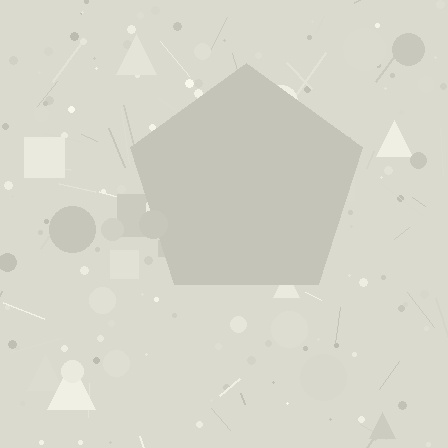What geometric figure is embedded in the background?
A pentagon is embedded in the background.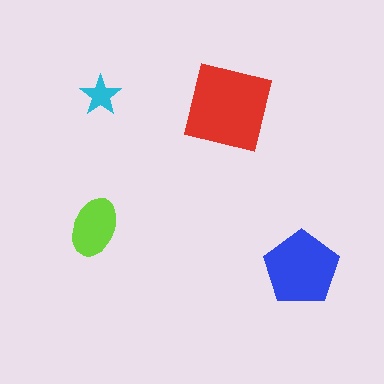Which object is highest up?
The cyan star is topmost.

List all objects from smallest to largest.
The cyan star, the lime ellipse, the blue pentagon, the red square.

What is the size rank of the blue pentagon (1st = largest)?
2nd.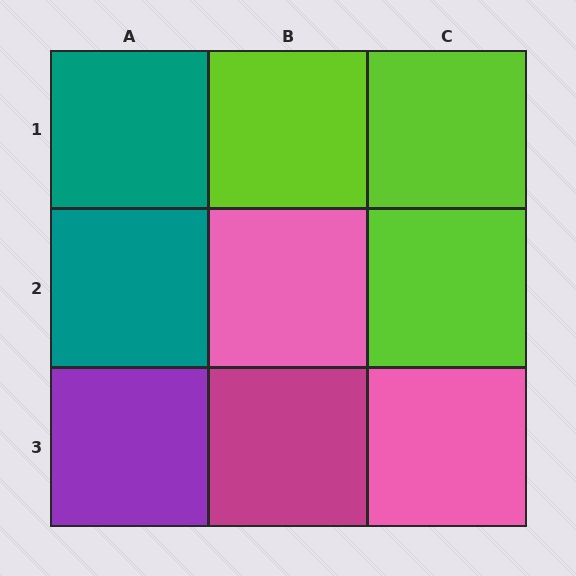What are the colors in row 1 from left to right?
Teal, lime, lime.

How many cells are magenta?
1 cell is magenta.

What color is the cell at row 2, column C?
Lime.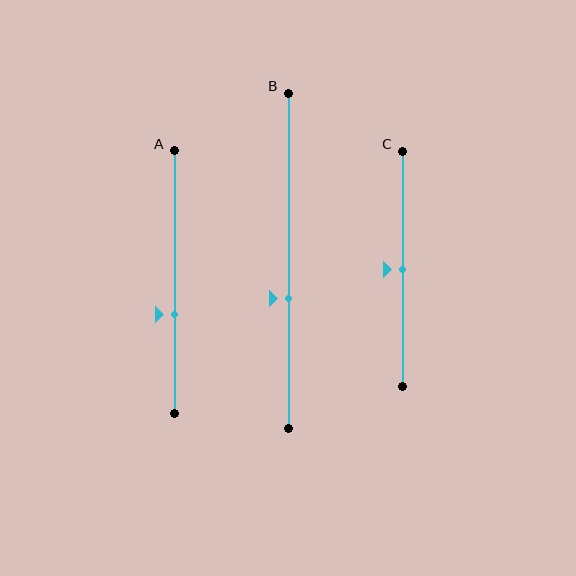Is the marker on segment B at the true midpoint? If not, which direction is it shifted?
No, the marker on segment B is shifted downward by about 11% of the segment length.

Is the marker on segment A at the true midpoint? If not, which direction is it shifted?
No, the marker on segment A is shifted downward by about 12% of the segment length.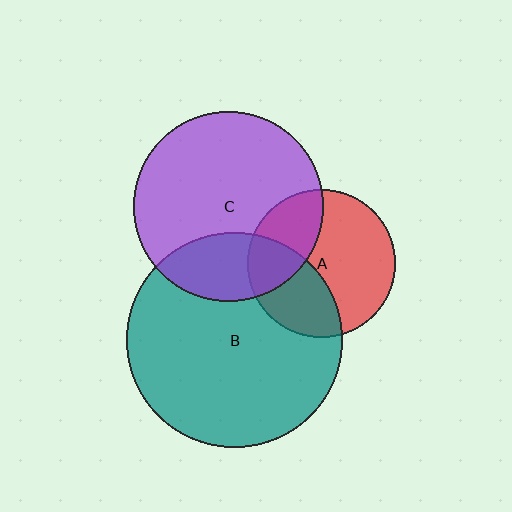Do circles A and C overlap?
Yes.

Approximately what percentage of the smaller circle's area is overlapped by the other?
Approximately 30%.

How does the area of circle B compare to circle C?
Approximately 1.3 times.